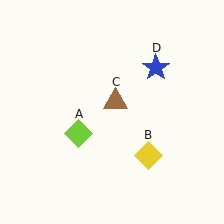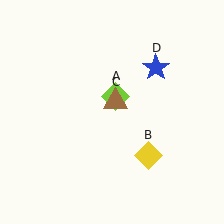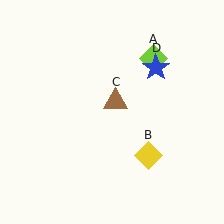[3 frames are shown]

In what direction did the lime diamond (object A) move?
The lime diamond (object A) moved up and to the right.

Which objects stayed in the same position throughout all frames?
Yellow diamond (object B) and brown triangle (object C) and blue star (object D) remained stationary.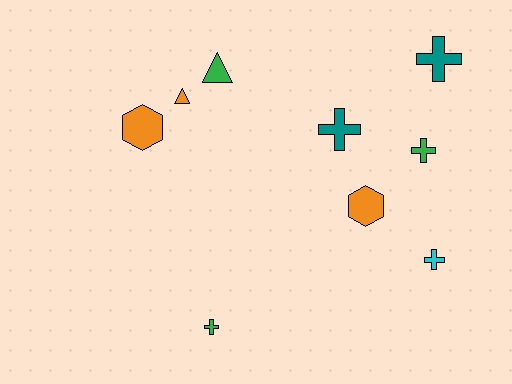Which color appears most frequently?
Green, with 3 objects.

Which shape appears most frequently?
Cross, with 5 objects.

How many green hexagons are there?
There are no green hexagons.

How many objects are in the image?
There are 9 objects.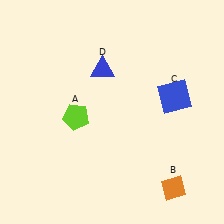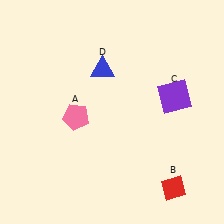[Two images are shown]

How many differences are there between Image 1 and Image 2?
There are 3 differences between the two images.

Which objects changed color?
A changed from lime to pink. B changed from orange to red. C changed from blue to purple.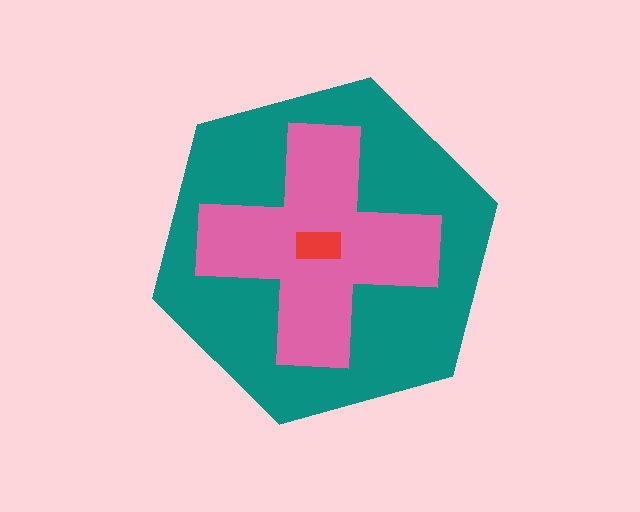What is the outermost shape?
The teal hexagon.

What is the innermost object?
The red rectangle.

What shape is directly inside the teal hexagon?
The pink cross.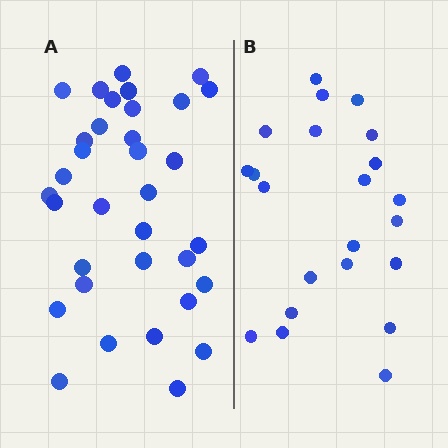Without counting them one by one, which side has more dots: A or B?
Region A (the left region) has more dots.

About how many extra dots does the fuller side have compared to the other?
Region A has roughly 12 or so more dots than region B.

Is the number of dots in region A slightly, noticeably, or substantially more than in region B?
Region A has substantially more. The ratio is roughly 1.5 to 1.